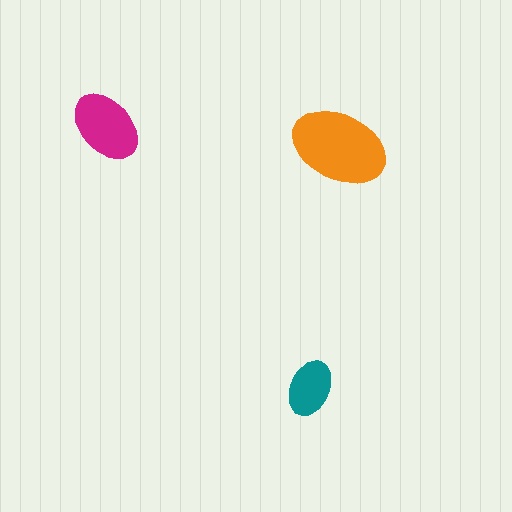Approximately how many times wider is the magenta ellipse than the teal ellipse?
About 1.5 times wider.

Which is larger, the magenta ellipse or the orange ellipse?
The orange one.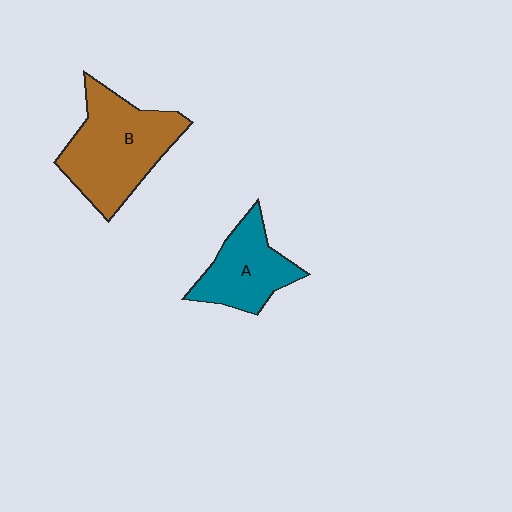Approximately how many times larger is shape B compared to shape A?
Approximately 1.6 times.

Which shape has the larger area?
Shape B (brown).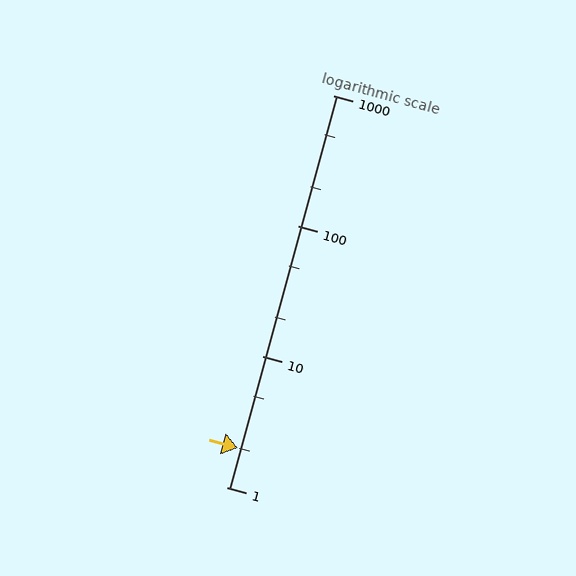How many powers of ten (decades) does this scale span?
The scale spans 3 decades, from 1 to 1000.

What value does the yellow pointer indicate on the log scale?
The pointer indicates approximately 2.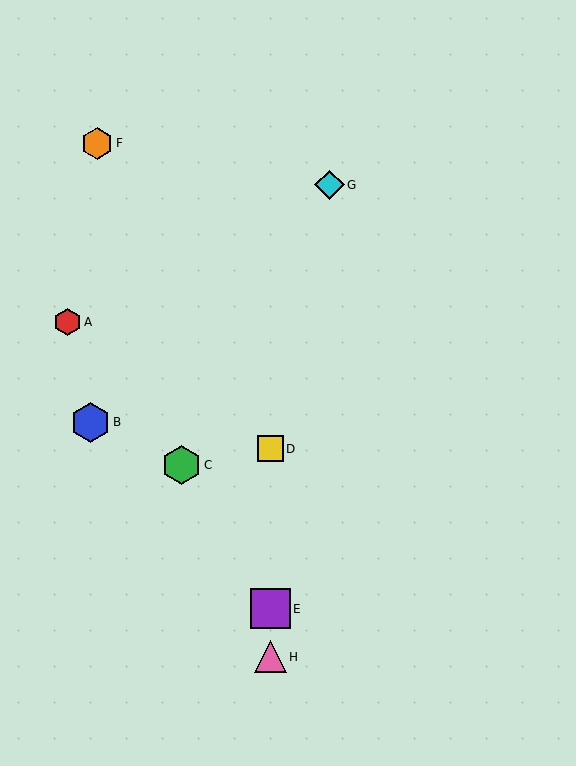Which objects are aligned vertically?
Objects D, E, H are aligned vertically.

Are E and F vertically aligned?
No, E is at x≈270 and F is at x≈97.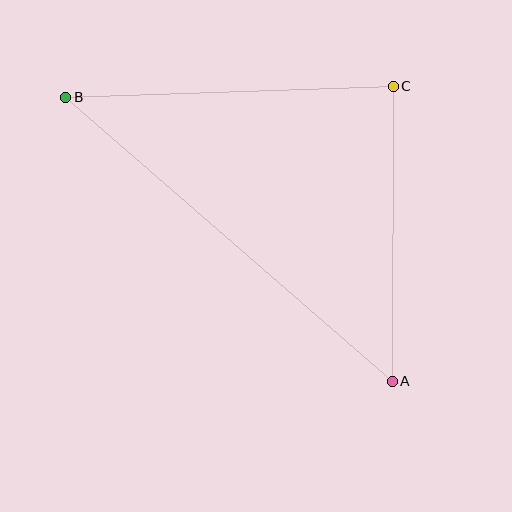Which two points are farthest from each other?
Points A and B are farthest from each other.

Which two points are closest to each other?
Points A and C are closest to each other.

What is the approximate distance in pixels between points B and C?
The distance between B and C is approximately 328 pixels.